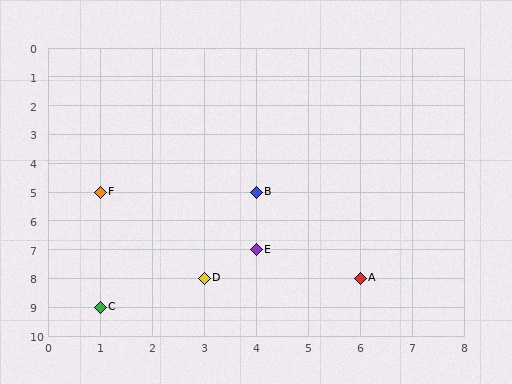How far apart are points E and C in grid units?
Points E and C are 3 columns and 2 rows apart (about 3.6 grid units diagonally).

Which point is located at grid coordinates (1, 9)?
Point C is at (1, 9).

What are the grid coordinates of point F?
Point F is at grid coordinates (1, 5).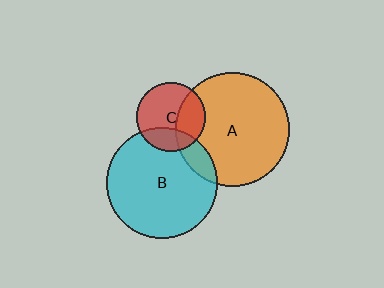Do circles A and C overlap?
Yes.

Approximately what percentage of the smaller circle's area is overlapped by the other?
Approximately 35%.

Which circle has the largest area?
Circle A (orange).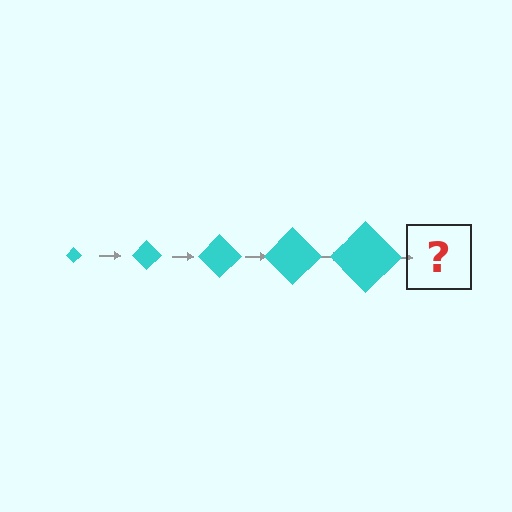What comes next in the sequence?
The next element should be a cyan diamond, larger than the previous one.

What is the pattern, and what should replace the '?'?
The pattern is that the diamond gets progressively larger each step. The '?' should be a cyan diamond, larger than the previous one.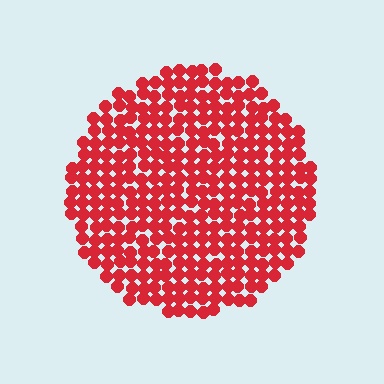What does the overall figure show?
The overall figure shows a circle.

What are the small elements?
The small elements are circles.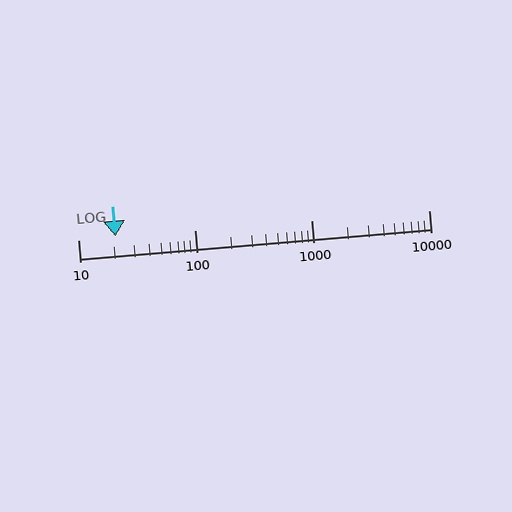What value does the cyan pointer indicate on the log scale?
The pointer indicates approximately 21.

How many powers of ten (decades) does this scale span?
The scale spans 3 decades, from 10 to 10000.